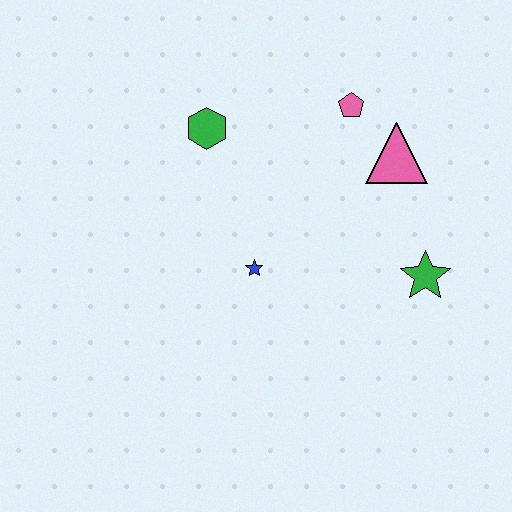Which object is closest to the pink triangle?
The pink pentagon is closest to the pink triangle.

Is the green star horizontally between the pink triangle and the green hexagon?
No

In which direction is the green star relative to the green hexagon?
The green star is to the right of the green hexagon.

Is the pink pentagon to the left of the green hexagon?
No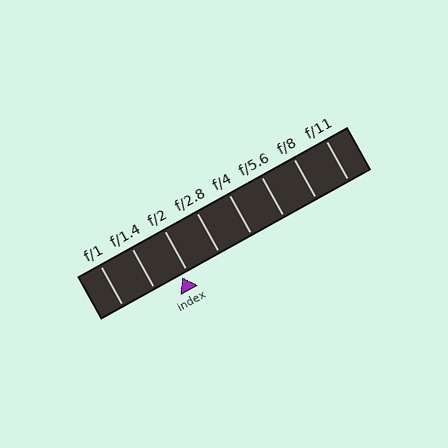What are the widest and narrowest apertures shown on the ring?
The widest aperture shown is f/1 and the narrowest is f/11.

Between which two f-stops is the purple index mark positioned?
The index mark is between f/1.4 and f/2.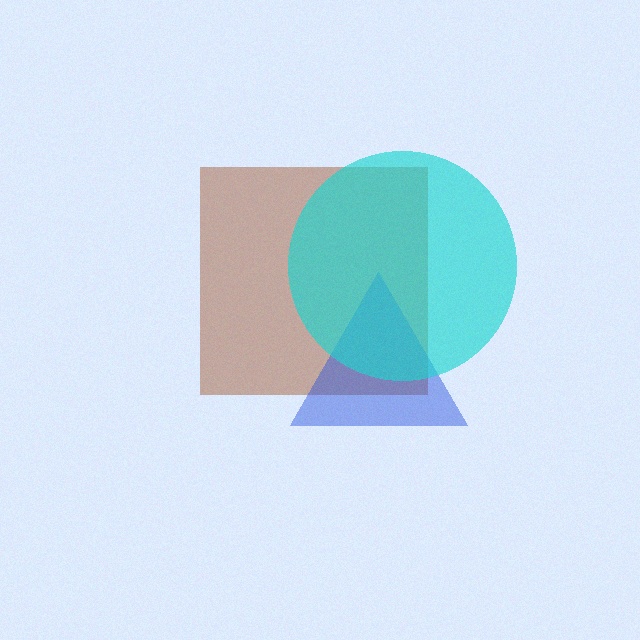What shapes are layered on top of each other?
The layered shapes are: a brown square, a blue triangle, a cyan circle.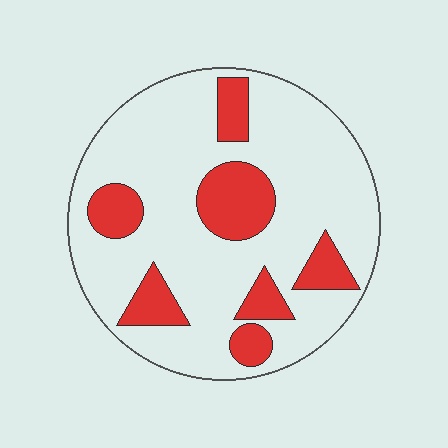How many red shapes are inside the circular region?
7.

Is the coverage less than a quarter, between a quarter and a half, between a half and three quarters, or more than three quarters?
Less than a quarter.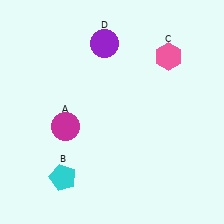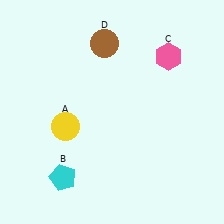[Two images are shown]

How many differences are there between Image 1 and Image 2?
There are 2 differences between the two images.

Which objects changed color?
A changed from magenta to yellow. D changed from purple to brown.